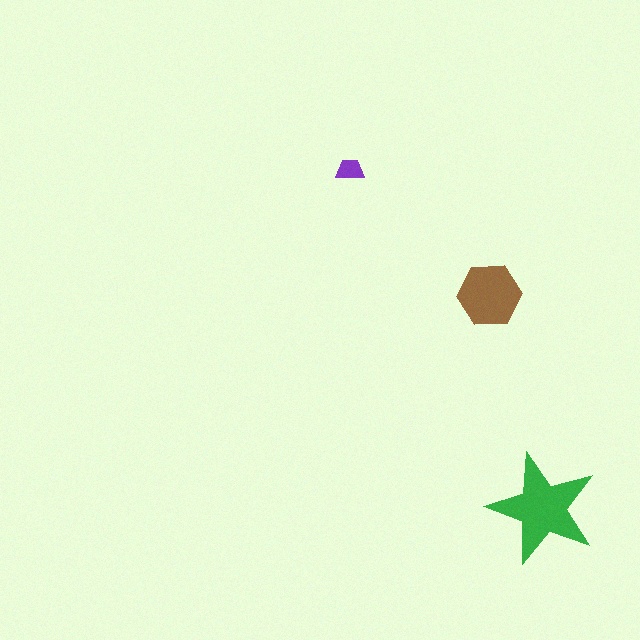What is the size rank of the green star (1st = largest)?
1st.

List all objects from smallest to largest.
The purple trapezoid, the brown hexagon, the green star.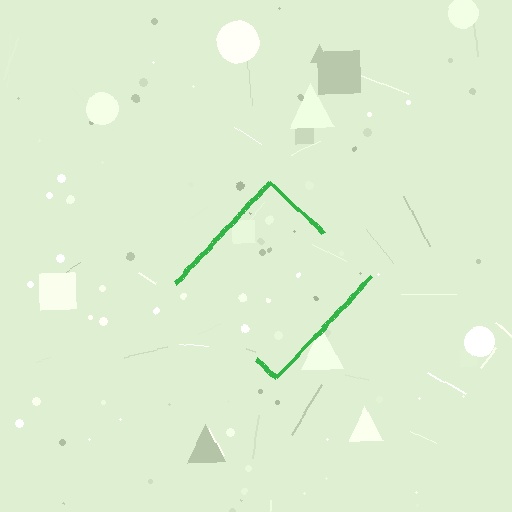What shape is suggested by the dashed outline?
The dashed outline suggests a diamond.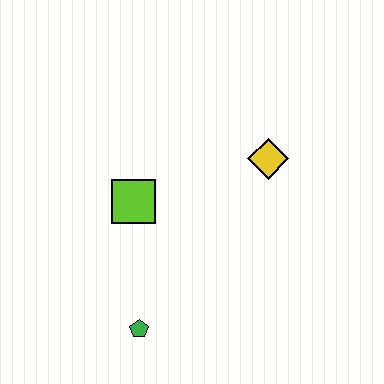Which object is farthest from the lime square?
The yellow diamond is farthest from the lime square.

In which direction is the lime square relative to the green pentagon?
The lime square is above the green pentagon.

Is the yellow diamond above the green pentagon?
Yes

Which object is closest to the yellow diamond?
The lime square is closest to the yellow diamond.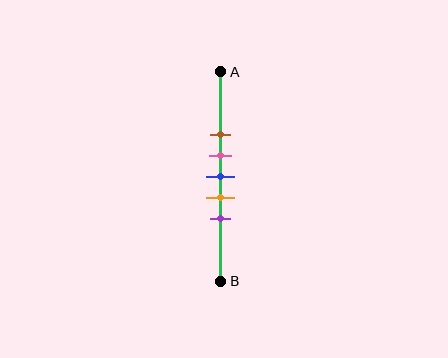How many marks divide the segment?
There are 5 marks dividing the segment.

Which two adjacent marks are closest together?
The pink and blue marks are the closest adjacent pair.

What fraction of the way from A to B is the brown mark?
The brown mark is approximately 30% (0.3) of the way from A to B.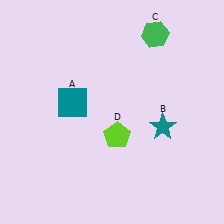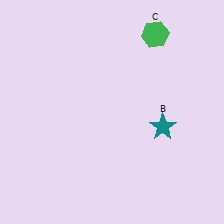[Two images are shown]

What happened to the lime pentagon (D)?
The lime pentagon (D) was removed in Image 2. It was in the bottom-right area of Image 1.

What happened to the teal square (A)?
The teal square (A) was removed in Image 2. It was in the top-left area of Image 1.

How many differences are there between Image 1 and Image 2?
There are 2 differences between the two images.